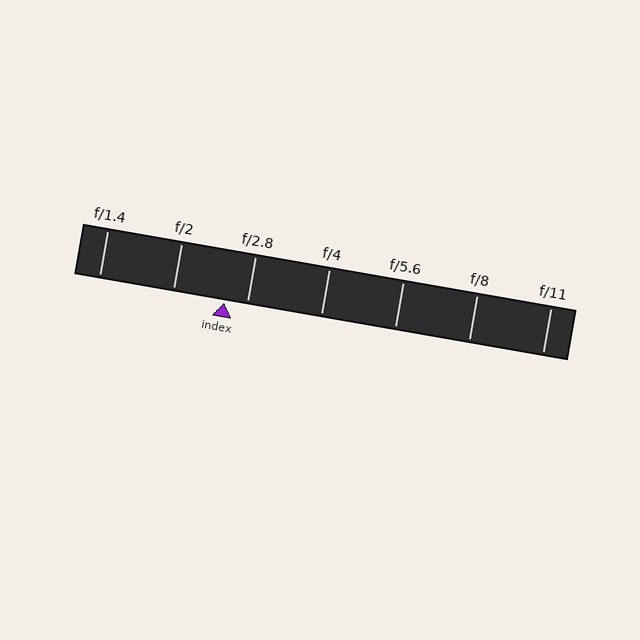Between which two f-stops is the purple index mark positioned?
The index mark is between f/2 and f/2.8.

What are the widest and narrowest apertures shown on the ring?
The widest aperture shown is f/1.4 and the narrowest is f/11.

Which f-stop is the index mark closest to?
The index mark is closest to f/2.8.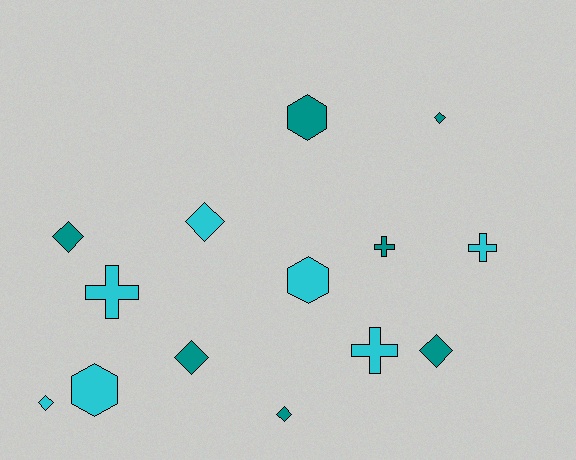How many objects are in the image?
There are 14 objects.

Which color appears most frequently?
Teal, with 7 objects.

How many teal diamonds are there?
There are 5 teal diamonds.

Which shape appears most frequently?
Diamond, with 7 objects.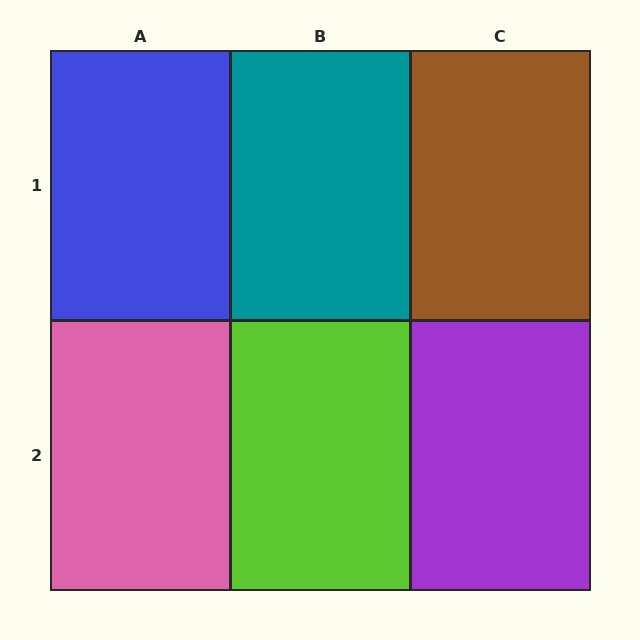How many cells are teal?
1 cell is teal.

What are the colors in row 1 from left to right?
Blue, teal, brown.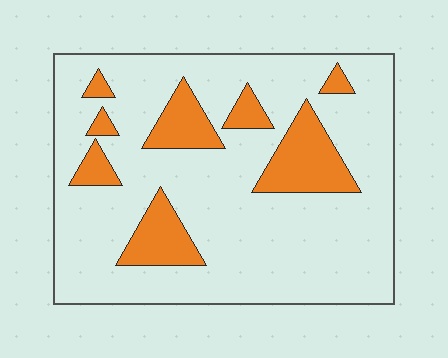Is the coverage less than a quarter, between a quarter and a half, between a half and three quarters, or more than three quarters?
Less than a quarter.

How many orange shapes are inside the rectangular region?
8.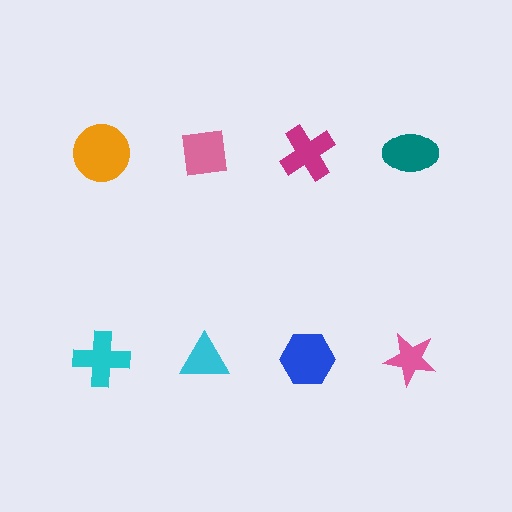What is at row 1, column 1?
An orange circle.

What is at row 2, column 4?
A pink star.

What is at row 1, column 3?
A magenta cross.